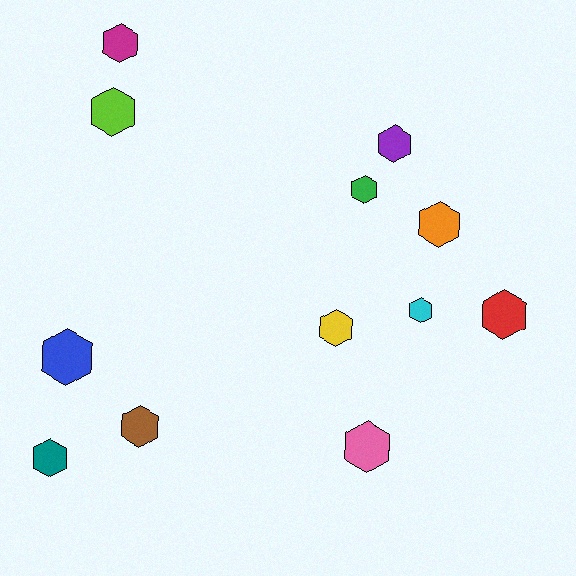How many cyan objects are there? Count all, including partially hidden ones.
There is 1 cyan object.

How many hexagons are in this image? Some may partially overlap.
There are 12 hexagons.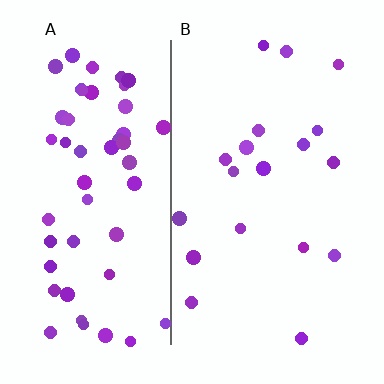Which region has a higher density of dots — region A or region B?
A (the left).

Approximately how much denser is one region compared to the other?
Approximately 2.8× — region A over region B.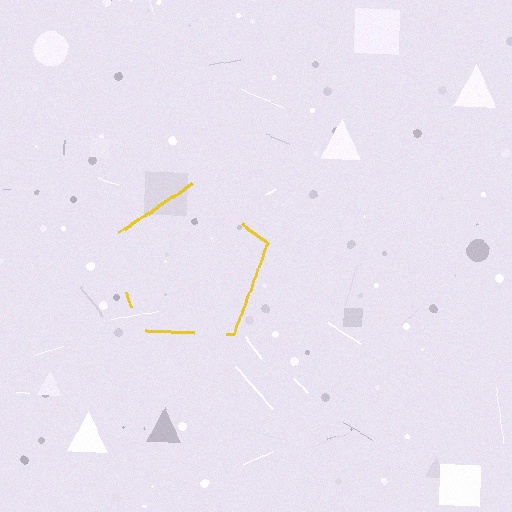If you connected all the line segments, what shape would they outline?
They would outline a pentagon.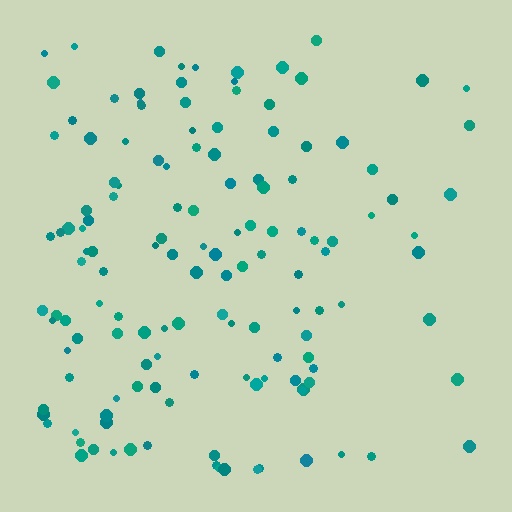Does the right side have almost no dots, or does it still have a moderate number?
Still a moderate number, just noticeably fewer than the left.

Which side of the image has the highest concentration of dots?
The left.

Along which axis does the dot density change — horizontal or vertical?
Horizontal.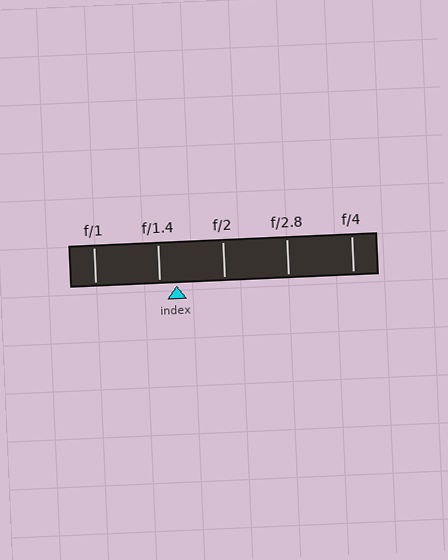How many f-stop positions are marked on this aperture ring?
There are 5 f-stop positions marked.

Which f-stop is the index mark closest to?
The index mark is closest to f/1.4.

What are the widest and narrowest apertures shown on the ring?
The widest aperture shown is f/1 and the narrowest is f/4.